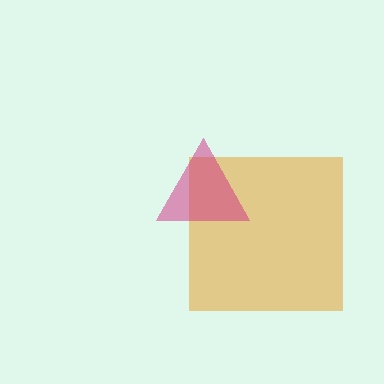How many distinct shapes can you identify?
There are 2 distinct shapes: an orange square, a magenta triangle.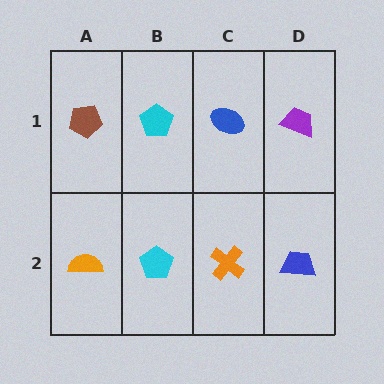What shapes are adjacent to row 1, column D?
A blue trapezoid (row 2, column D), a blue ellipse (row 1, column C).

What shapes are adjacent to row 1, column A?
An orange semicircle (row 2, column A), a cyan pentagon (row 1, column B).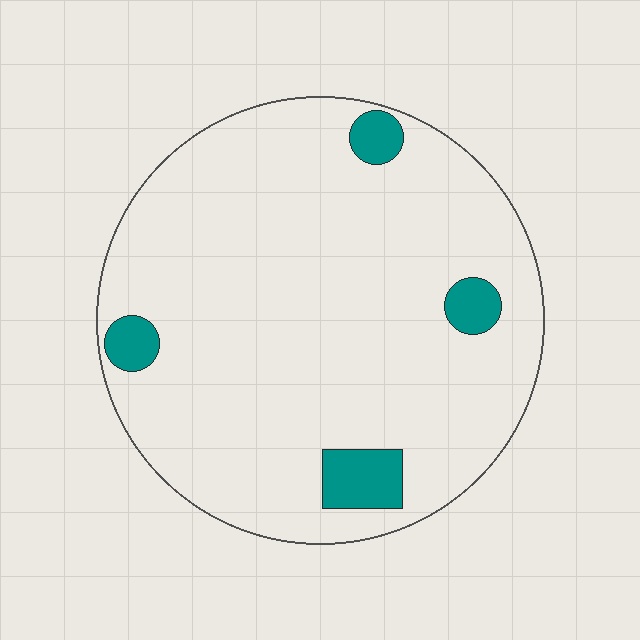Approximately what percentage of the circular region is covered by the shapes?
Approximately 10%.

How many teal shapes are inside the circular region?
4.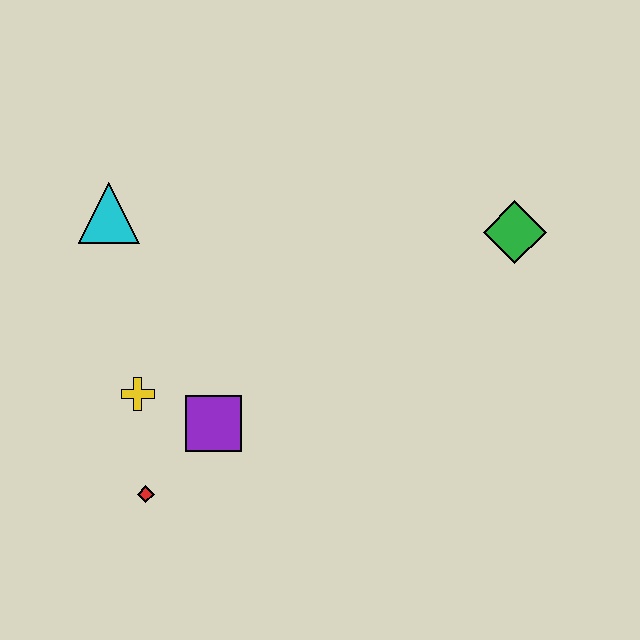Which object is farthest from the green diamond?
The red diamond is farthest from the green diamond.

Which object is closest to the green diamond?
The purple square is closest to the green diamond.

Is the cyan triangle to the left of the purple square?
Yes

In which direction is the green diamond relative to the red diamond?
The green diamond is to the right of the red diamond.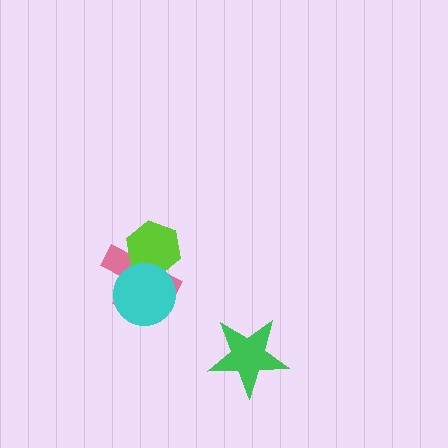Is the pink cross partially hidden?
Yes, it is partially covered by another shape.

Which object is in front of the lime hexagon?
The cyan circle is in front of the lime hexagon.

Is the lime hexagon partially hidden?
Yes, it is partially covered by another shape.